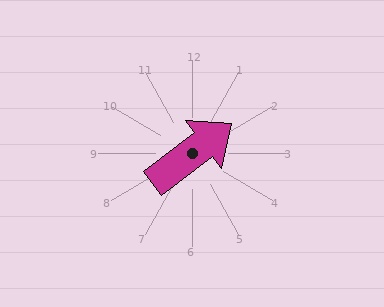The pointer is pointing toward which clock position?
Roughly 2 o'clock.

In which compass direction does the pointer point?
Northeast.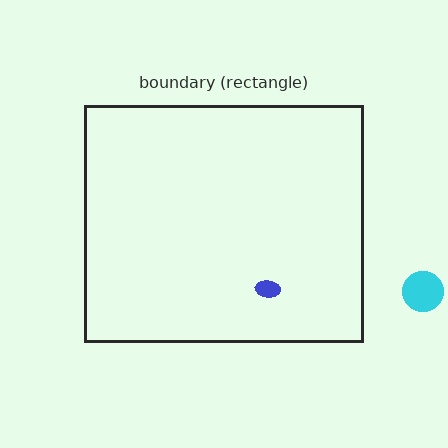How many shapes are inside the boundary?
1 inside, 1 outside.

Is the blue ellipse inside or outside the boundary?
Inside.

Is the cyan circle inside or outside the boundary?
Outside.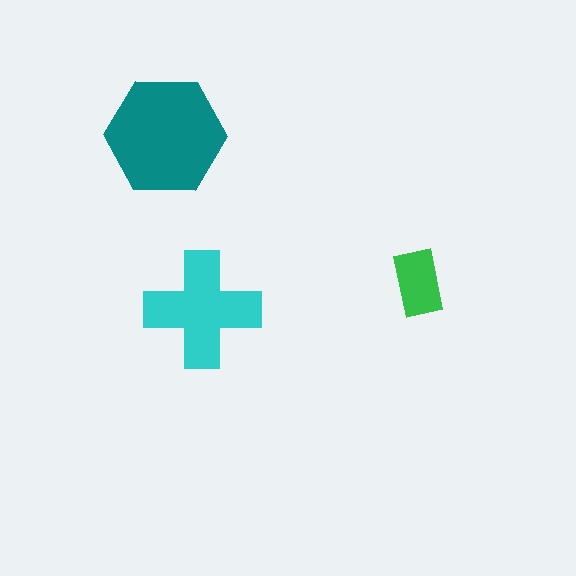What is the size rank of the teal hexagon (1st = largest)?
1st.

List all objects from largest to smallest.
The teal hexagon, the cyan cross, the green rectangle.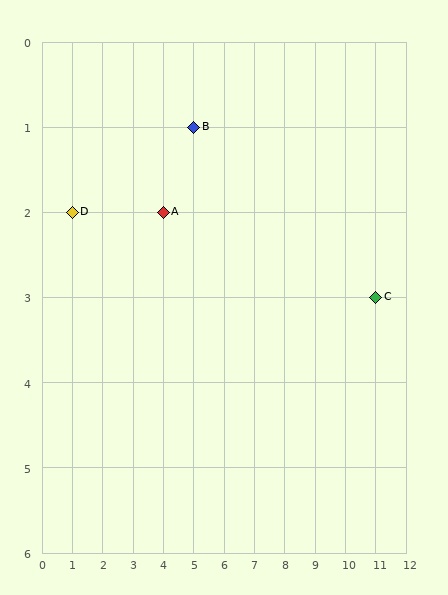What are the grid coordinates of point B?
Point B is at grid coordinates (5, 1).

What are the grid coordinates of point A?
Point A is at grid coordinates (4, 2).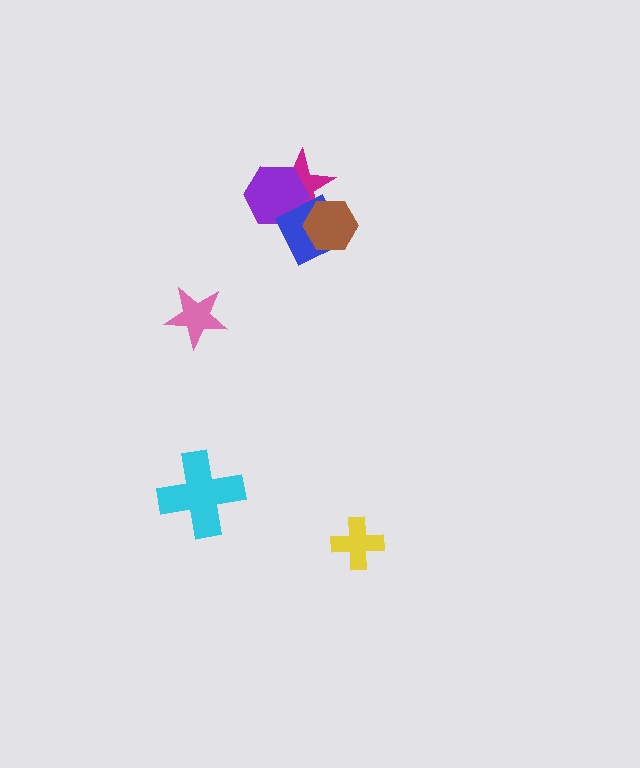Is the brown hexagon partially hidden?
No, no other shape covers it.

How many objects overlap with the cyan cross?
0 objects overlap with the cyan cross.